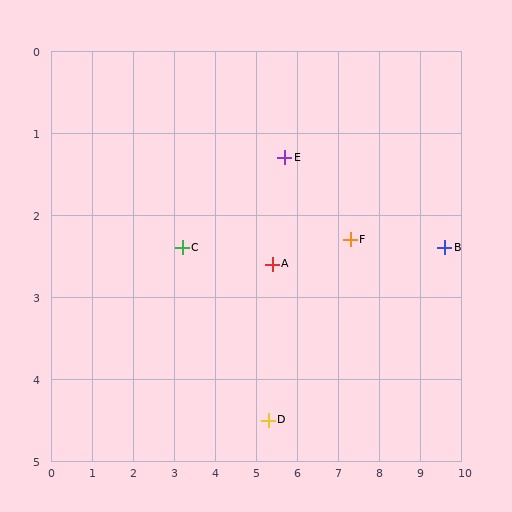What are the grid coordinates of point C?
Point C is at approximately (3.2, 2.4).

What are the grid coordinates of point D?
Point D is at approximately (5.3, 4.5).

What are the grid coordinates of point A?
Point A is at approximately (5.4, 2.6).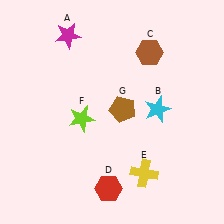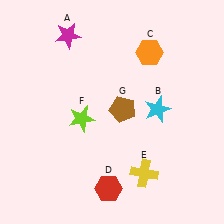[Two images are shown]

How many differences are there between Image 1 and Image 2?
There is 1 difference between the two images.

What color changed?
The hexagon (C) changed from brown in Image 1 to orange in Image 2.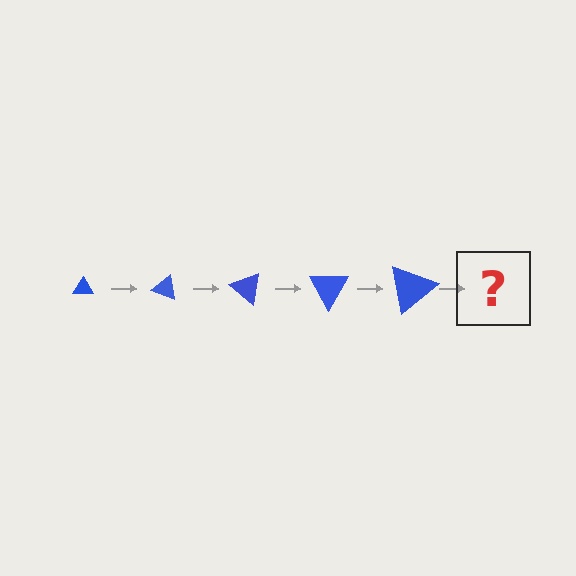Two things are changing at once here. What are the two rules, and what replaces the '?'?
The two rules are that the triangle grows larger each step and it rotates 20 degrees each step. The '?' should be a triangle, larger than the previous one and rotated 100 degrees from the start.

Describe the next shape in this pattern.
It should be a triangle, larger than the previous one and rotated 100 degrees from the start.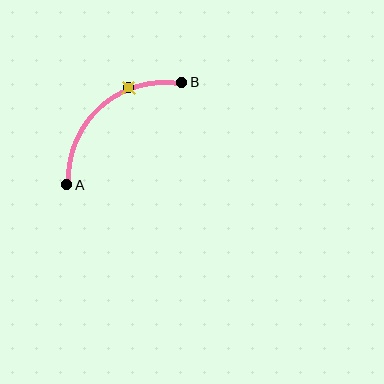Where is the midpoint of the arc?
The arc midpoint is the point on the curve farthest from the straight line joining A and B. It sits above and to the left of that line.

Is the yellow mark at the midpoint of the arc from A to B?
No. The yellow mark lies on the arc but is closer to endpoint B. The arc midpoint would be at the point on the curve equidistant along the arc from both A and B.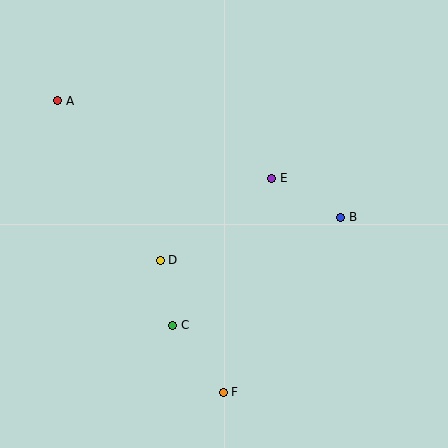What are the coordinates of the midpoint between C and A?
The midpoint between C and A is at (115, 213).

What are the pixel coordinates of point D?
Point D is at (160, 260).